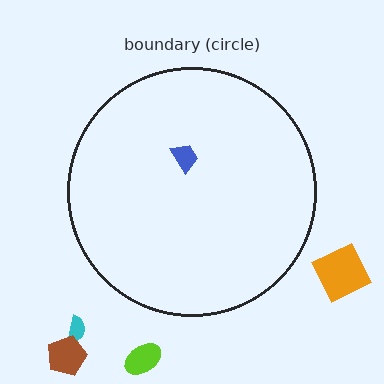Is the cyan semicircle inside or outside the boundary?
Outside.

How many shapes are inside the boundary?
1 inside, 4 outside.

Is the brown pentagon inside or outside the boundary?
Outside.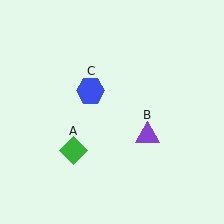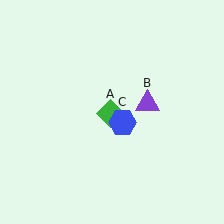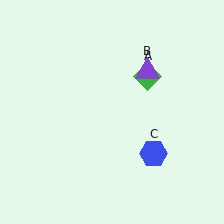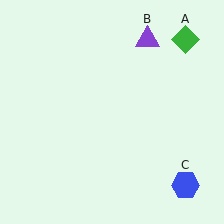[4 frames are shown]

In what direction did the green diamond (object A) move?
The green diamond (object A) moved up and to the right.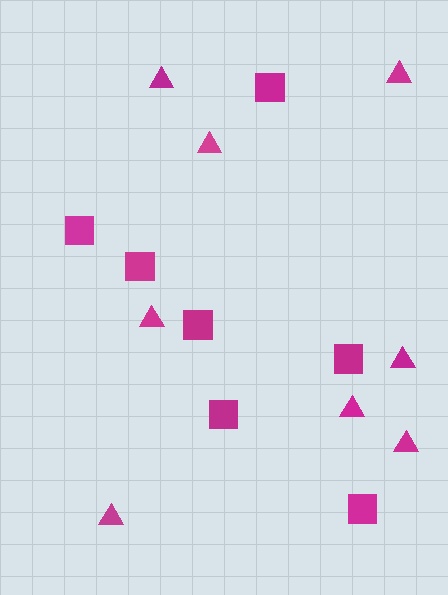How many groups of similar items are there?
There are 2 groups: one group of triangles (8) and one group of squares (7).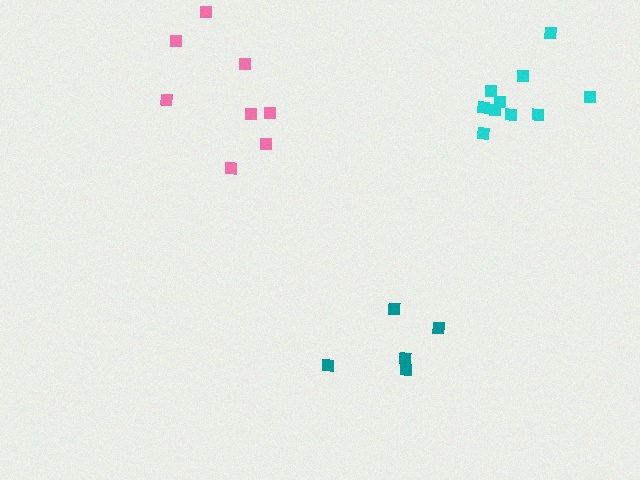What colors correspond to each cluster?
The clusters are colored: cyan, teal, pink.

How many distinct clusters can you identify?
There are 3 distinct clusters.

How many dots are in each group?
Group 1: 10 dots, Group 2: 5 dots, Group 3: 8 dots (23 total).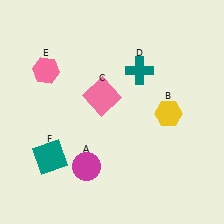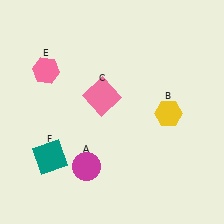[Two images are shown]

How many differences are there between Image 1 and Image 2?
There is 1 difference between the two images.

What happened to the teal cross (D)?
The teal cross (D) was removed in Image 2. It was in the top-right area of Image 1.